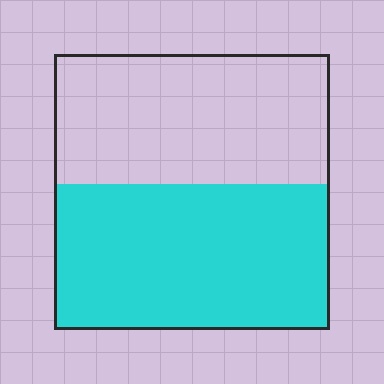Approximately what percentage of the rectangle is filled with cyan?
Approximately 55%.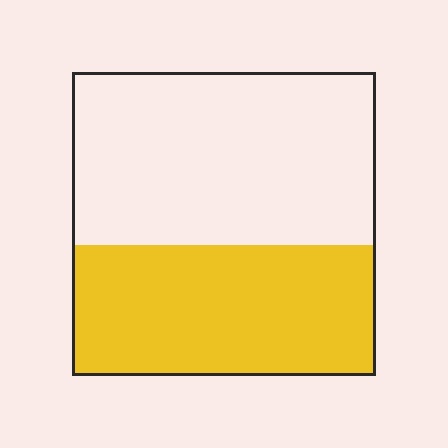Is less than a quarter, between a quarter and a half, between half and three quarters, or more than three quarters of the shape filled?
Between a quarter and a half.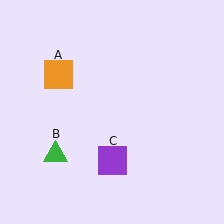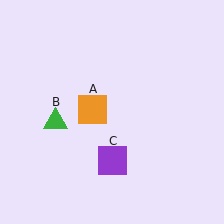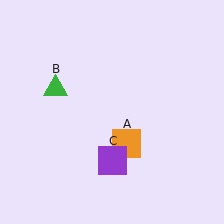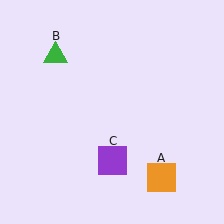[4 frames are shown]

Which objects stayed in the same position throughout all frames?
Purple square (object C) remained stationary.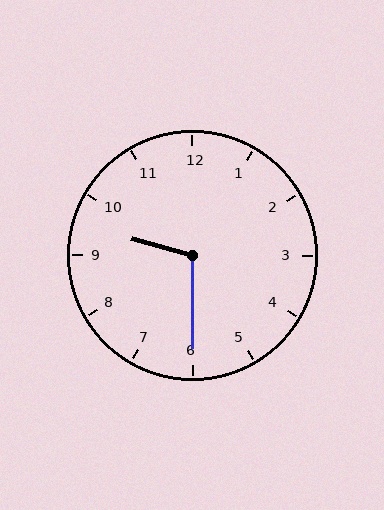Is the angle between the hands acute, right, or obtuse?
It is obtuse.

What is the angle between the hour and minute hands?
Approximately 105 degrees.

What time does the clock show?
9:30.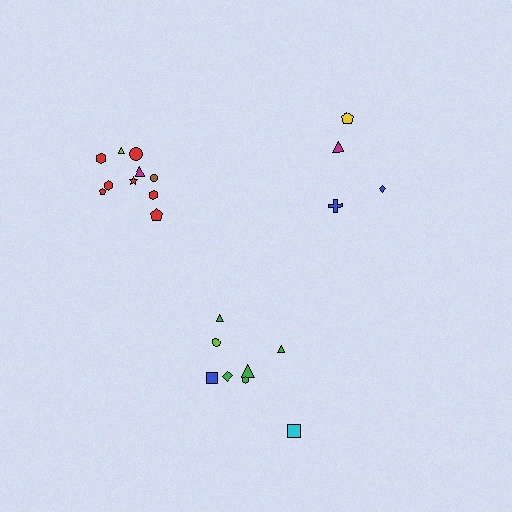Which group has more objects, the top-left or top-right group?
The top-left group.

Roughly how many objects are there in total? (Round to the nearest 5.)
Roughly 20 objects in total.